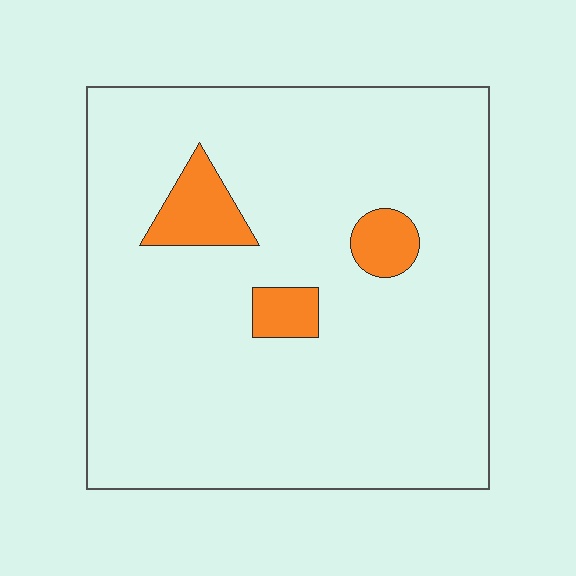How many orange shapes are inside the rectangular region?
3.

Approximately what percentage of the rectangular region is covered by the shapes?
Approximately 10%.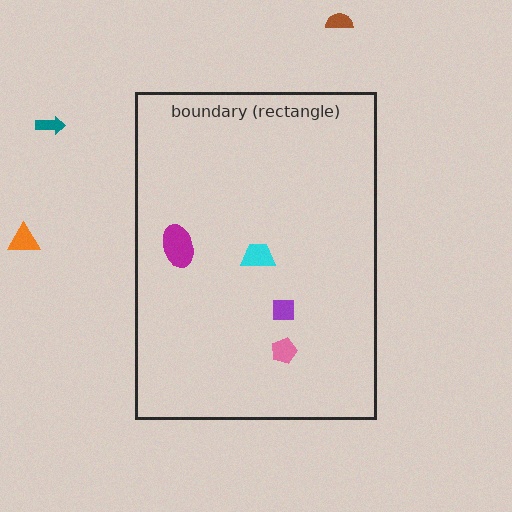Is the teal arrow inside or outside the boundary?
Outside.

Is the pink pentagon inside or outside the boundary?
Inside.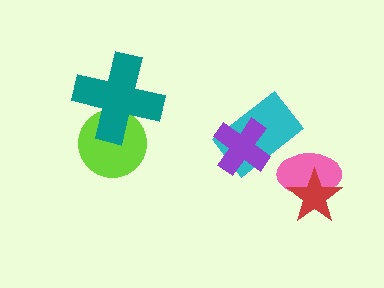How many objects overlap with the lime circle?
1 object overlaps with the lime circle.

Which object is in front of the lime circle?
The teal cross is in front of the lime circle.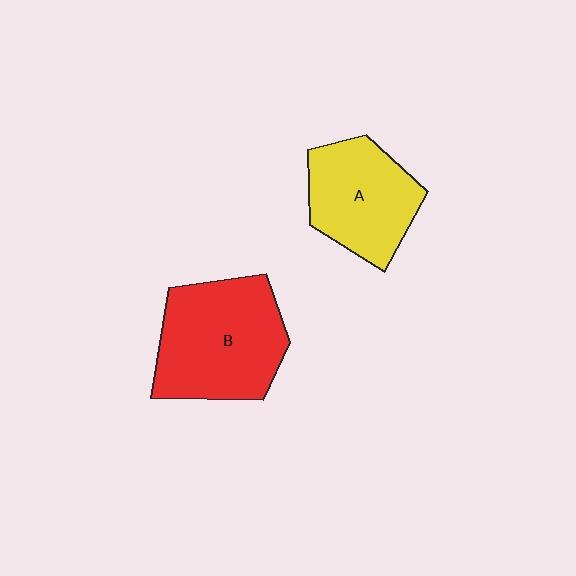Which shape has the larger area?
Shape B (red).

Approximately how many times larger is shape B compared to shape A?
Approximately 1.3 times.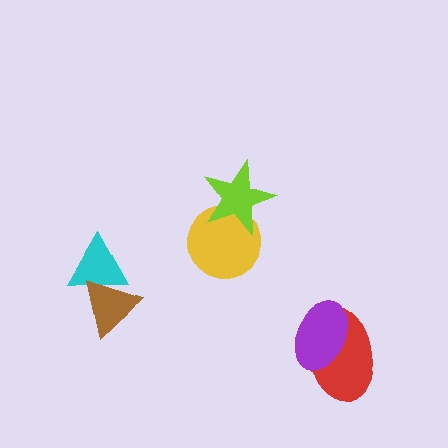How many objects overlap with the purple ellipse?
1 object overlaps with the purple ellipse.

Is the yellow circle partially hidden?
Yes, it is partially covered by another shape.